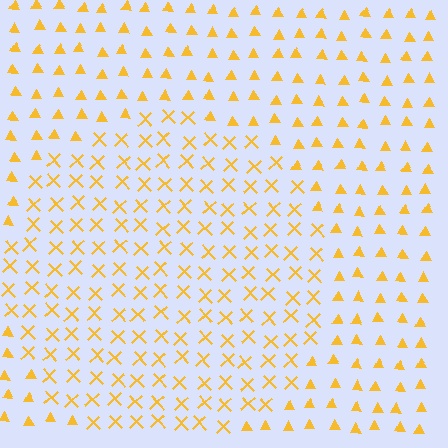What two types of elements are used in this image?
The image uses X marks inside the circle region and triangles outside it.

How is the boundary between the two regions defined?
The boundary is defined by a change in element shape: X marks inside vs. triangles outside. All elements share the same color and spacing.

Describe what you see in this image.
The image is filled with small yellow elements arranged in a uniform grid. A circle-shaped region contains X marks, while the surrounding area contains triangles. The boundary is defined purely by the change in element shape.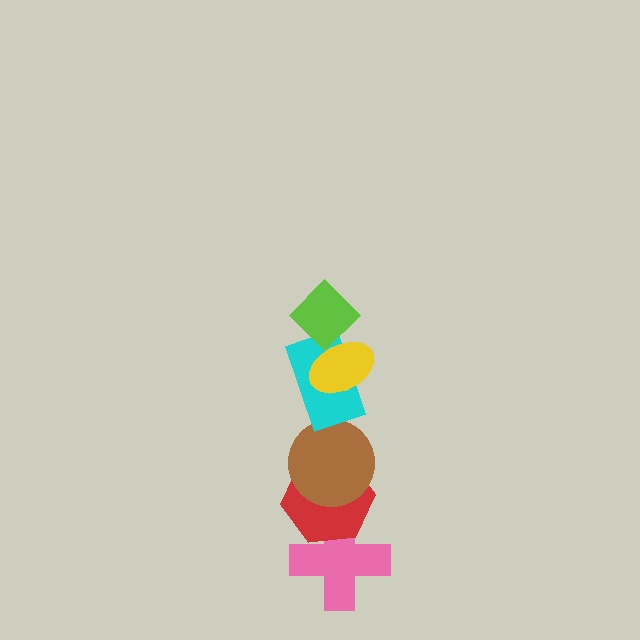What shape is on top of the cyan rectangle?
The yellow ellipse is on top of the cyan rectangle.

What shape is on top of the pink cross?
The red hexagon is on top of the pink cross.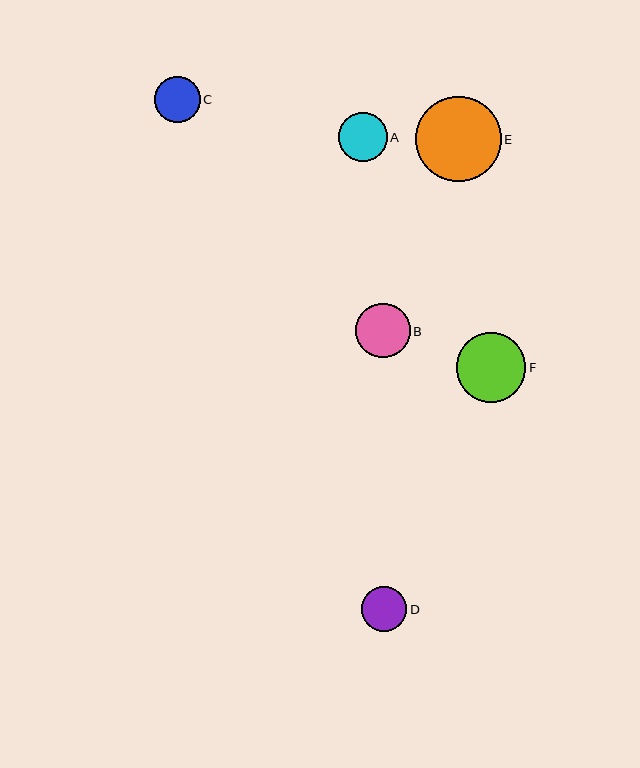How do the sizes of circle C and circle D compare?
Circle C and circle D are approximately the same size.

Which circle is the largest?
Circle E is the largest with a size of approximately 86 pixels.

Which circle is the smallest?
Circle D is the smallest with a size of approximately 45 pixels.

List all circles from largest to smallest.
From largest to smallest: E, F, B, A, C, D.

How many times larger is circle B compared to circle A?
Circle B is approximately 1.1 times the size of circle A.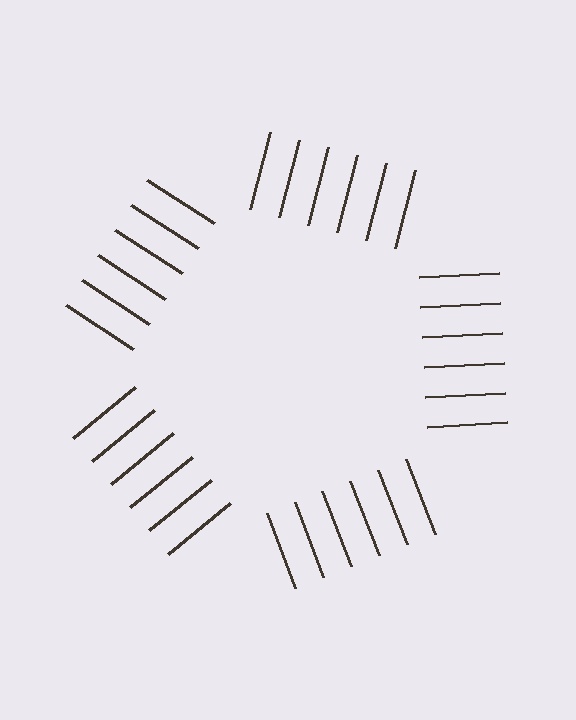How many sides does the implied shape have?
5 sides — the line-ends trace a pentagon.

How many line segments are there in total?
30 — 6 along each of the 5 edges.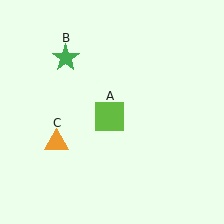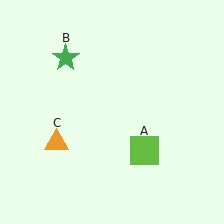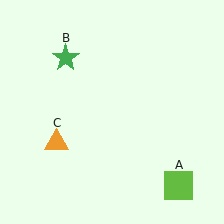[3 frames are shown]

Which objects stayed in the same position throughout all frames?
Green star (object B) and orange triangle (object C) remained stationary.